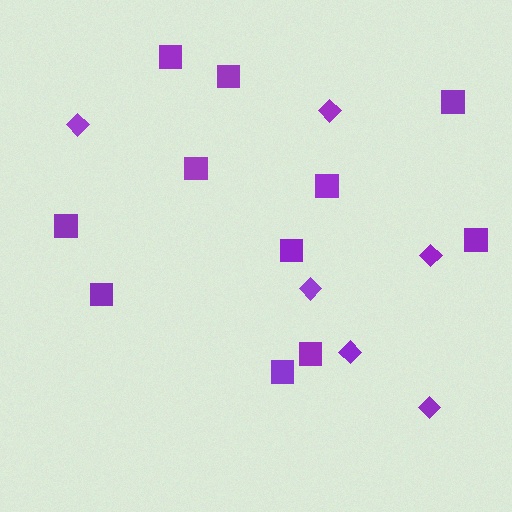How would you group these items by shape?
There are 2 groups: one group of diamonds (6) and one group of squares (11).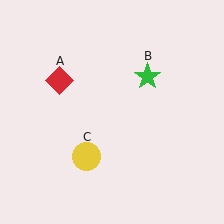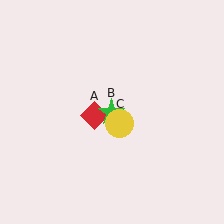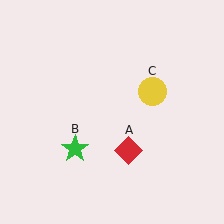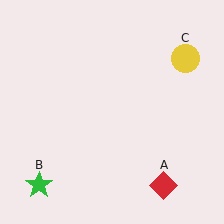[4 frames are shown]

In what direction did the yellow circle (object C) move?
The yellow circle (object C) moved up and to the right.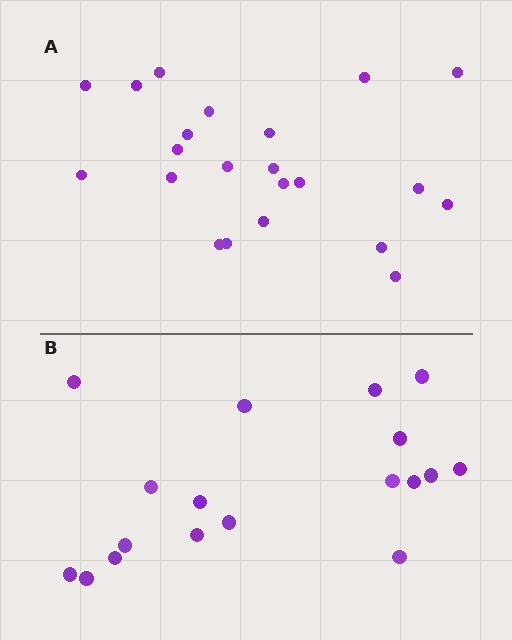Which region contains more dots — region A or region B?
Region A (the top region) has more dots.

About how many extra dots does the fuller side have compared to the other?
Region A has about 4 more dots than region B.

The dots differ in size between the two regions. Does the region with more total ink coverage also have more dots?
No. Region B has more total ink coverage because its dots are larger, but region A actually contains more individual dots. Total area can be misleading — the number of items is what matters here.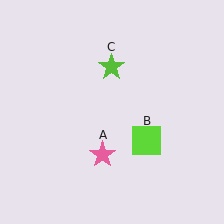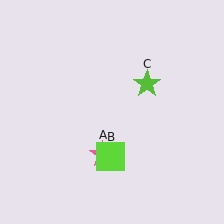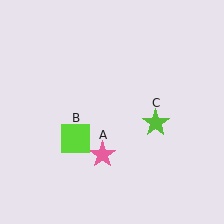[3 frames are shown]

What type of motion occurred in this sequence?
The lime square (object B), lime star (object C) rotated clockwise around the center of the scene.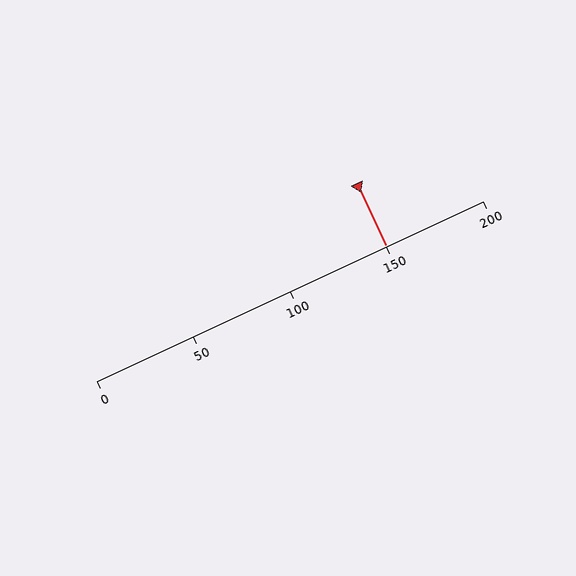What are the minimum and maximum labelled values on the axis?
The axis runs from 0 to 200.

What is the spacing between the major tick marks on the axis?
The major ticks are spaced 50 apart.